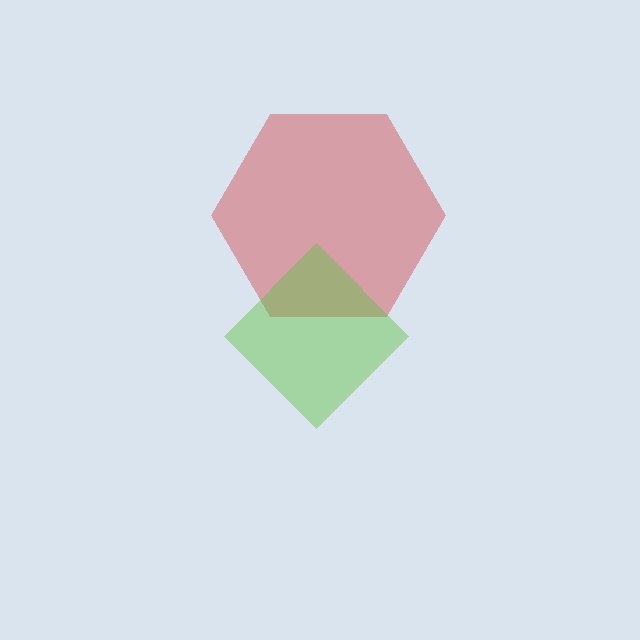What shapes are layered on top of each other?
The layered shapes are: a red hexagon, a lime diamond.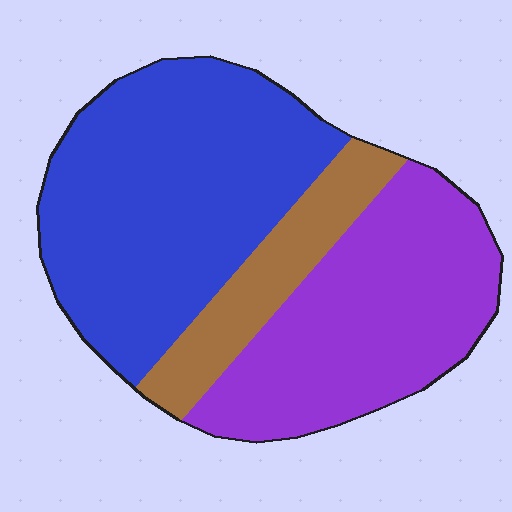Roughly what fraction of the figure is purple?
Purple covers around 35% of the figure.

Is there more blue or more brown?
Blue.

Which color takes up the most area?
Blue, at roughly 50%.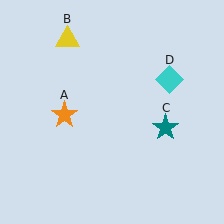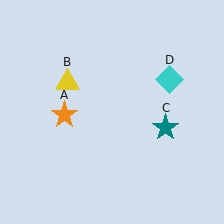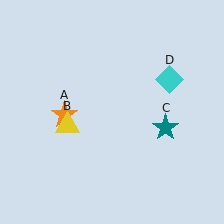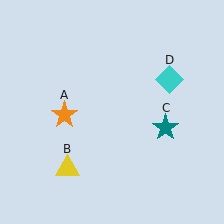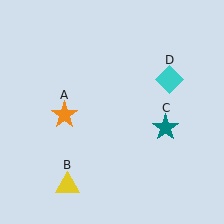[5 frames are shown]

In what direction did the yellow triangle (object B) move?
The yellow triangle (object B) moved down.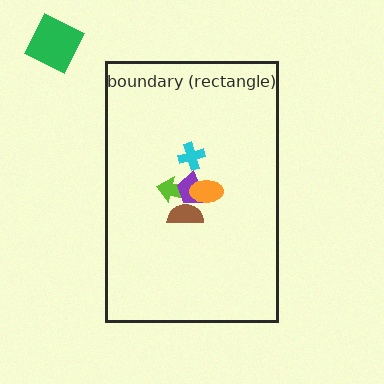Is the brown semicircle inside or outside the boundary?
Inside.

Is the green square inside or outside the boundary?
Outside.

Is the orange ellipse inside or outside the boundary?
Inside.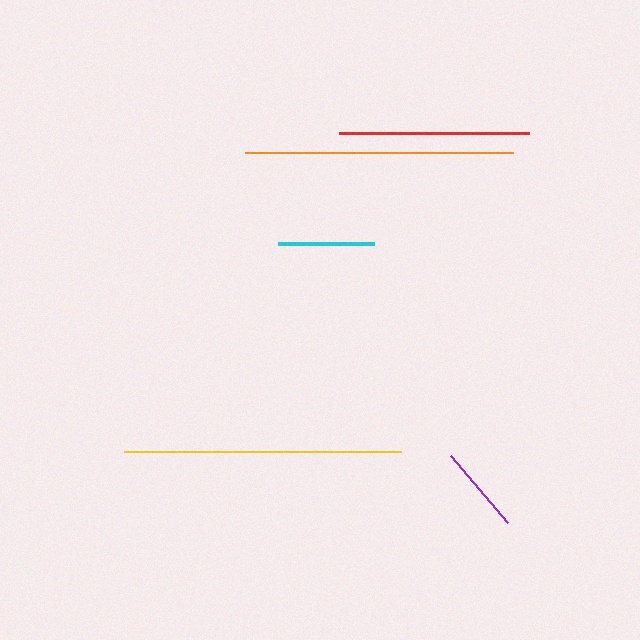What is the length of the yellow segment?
The yellow segment is approximately 277 pixels long.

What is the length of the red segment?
The red segment is approximately 190 pixels long.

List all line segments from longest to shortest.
From longest to shortest: yellow, orange, red, cyan, purple.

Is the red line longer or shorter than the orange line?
The orange line is longer than the red line.